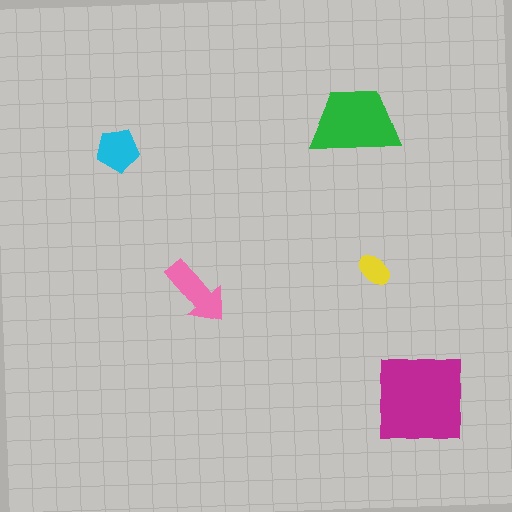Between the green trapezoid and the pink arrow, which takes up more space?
The green trapezoid.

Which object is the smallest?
The yellow ellipse.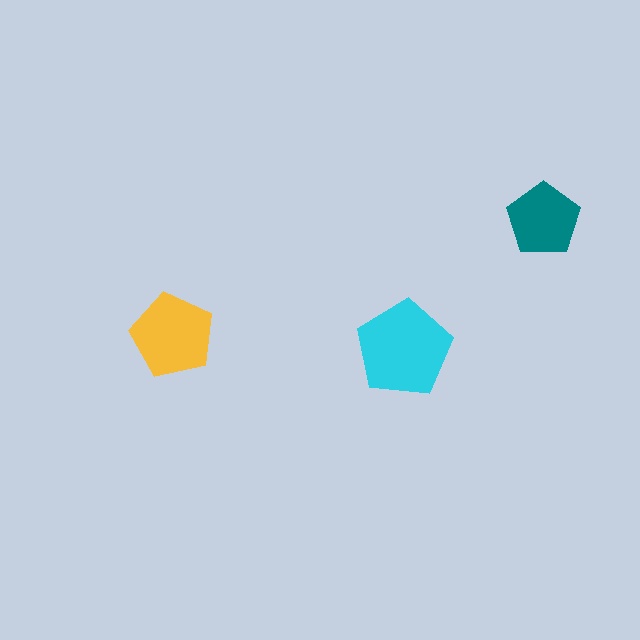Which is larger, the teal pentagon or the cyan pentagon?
The cyan one.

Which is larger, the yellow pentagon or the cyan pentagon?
The cyan one.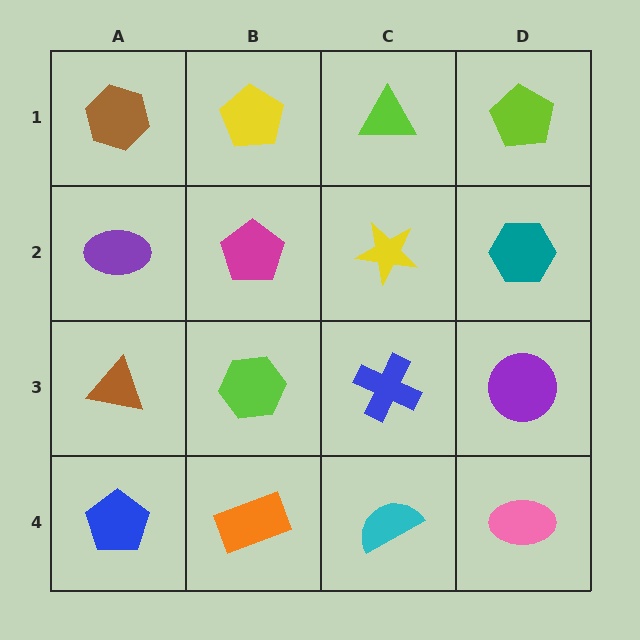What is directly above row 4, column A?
A brown triangle.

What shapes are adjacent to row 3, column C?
A yellow star (row 2, column C), a cyan semicircle (row 4, column C), a lime hexagon (row 3, column B), a purple circle (row 3, column D).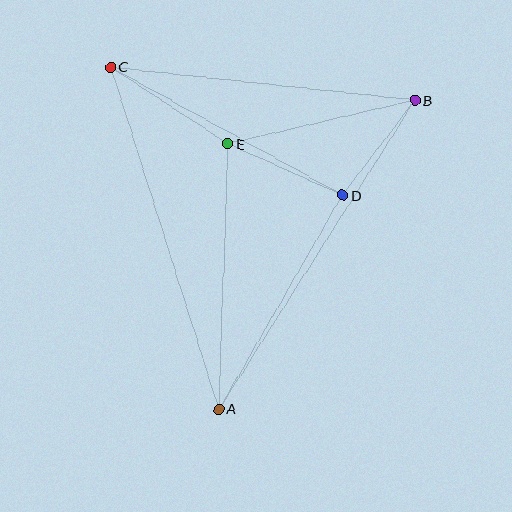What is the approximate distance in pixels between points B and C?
The distance between B and C is approximately 306 pixels.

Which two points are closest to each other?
Points B and D are closest to each other.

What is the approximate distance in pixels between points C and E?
The distance between C and E is approximately 140 pixels.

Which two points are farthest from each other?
Points A and B are farthest from each other.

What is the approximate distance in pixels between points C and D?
The distance between C and D is approximately 265 pixels.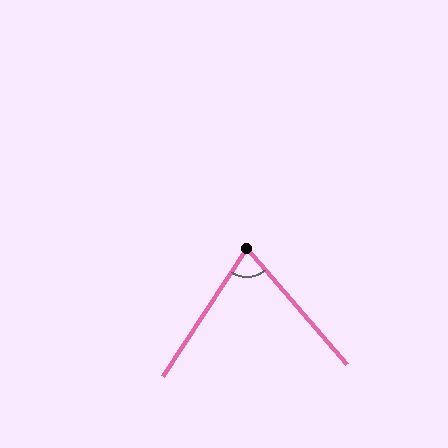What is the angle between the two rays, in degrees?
Approximately 74 degrees.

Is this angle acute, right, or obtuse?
It is acute.